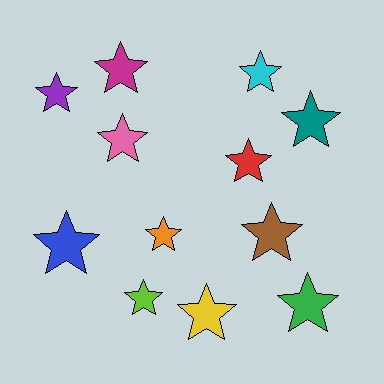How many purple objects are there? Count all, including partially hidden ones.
There is 1 purple object.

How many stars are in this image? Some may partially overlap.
There are 12 stars.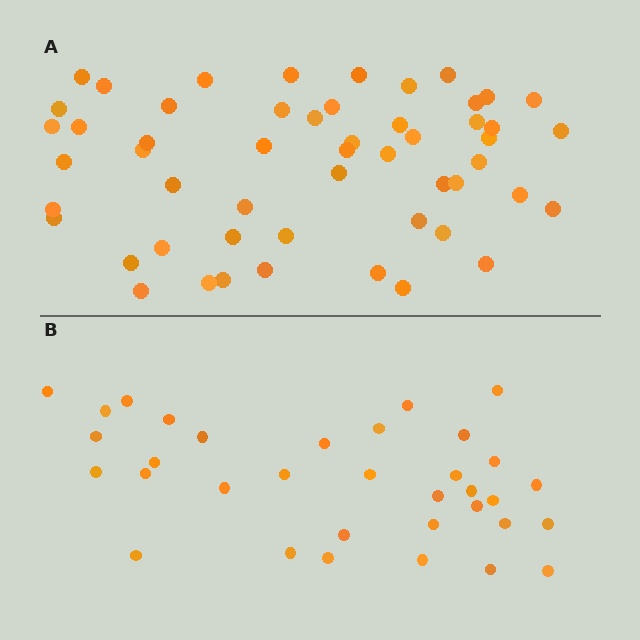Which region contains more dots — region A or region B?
Region A (the top region) has more dots.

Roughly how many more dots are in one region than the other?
Region A has approximately 20 more dots than region B.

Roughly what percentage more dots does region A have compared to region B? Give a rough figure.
About 55% more.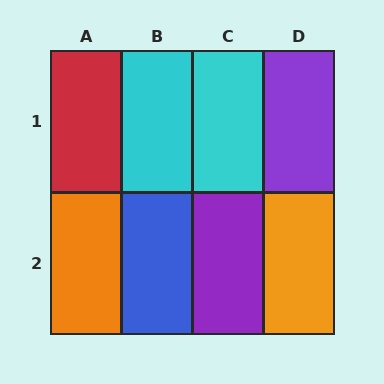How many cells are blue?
1 cell is blue.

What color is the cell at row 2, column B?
Blue.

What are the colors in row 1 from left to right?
Red, cyan, cyan, purple.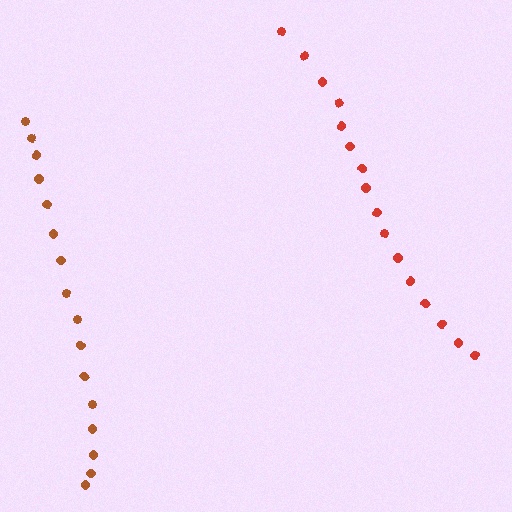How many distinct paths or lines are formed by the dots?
There are 2 distinct paths.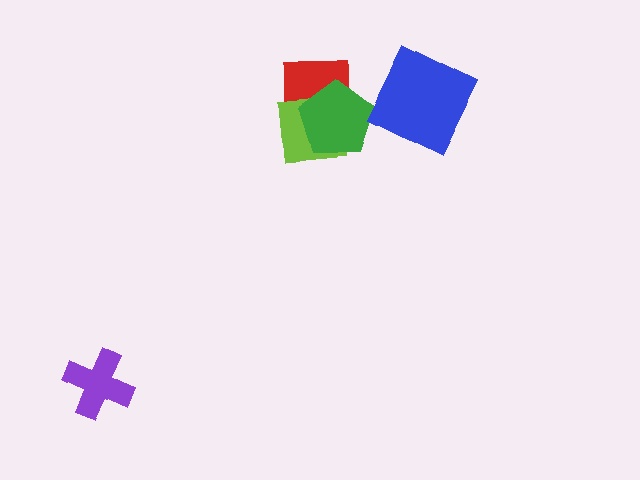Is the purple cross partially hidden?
No, no other shape covers it.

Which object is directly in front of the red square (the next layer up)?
The lime square is directly in front of the red square.